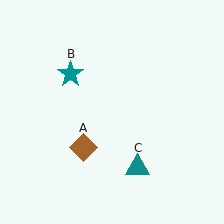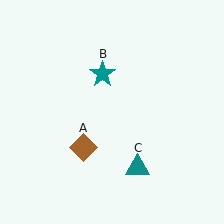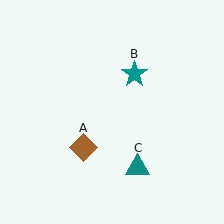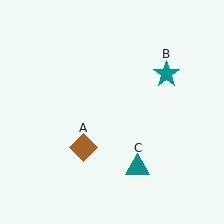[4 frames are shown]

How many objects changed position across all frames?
1 object changed position: teal star (object B).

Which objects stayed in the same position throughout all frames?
Brown diamond (object A) and teal triangle (object C) remained stationary.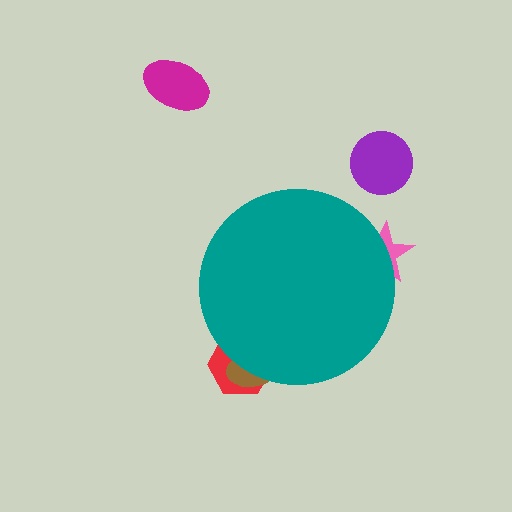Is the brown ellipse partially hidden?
Yes, the brown ellipse is partially hidden behind the teal circle.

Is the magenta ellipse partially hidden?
No, the magenta ellipse is fully visible.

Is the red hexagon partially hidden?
Yes, the red hexagon is partially hidden behind the teal circle.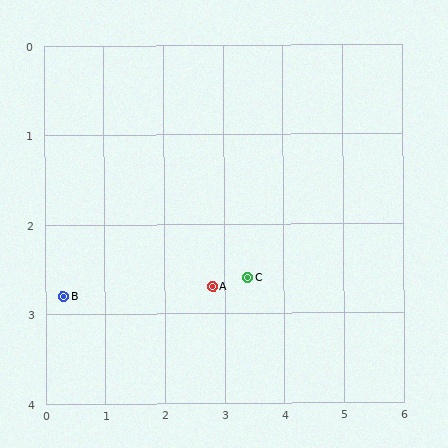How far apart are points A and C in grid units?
Points A and C are about 0.6 grid units apart.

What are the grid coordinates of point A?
Point A is at approximately (2.8, 2.7).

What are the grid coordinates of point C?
Point C is at approximately (3.4, 2.6).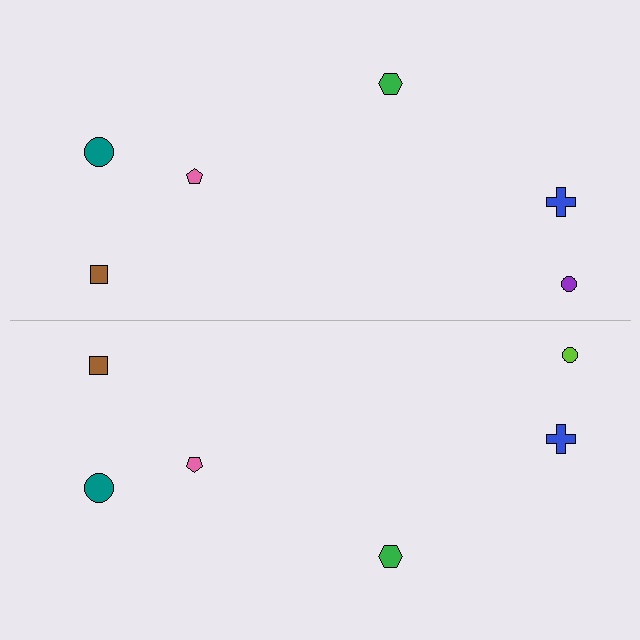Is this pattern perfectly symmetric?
No, the pattern is not perfectly symmetric. The lime circle on the bottom side breaks the symmetry — its mirror counterpart is purple.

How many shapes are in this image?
There are 12 shapes in this image.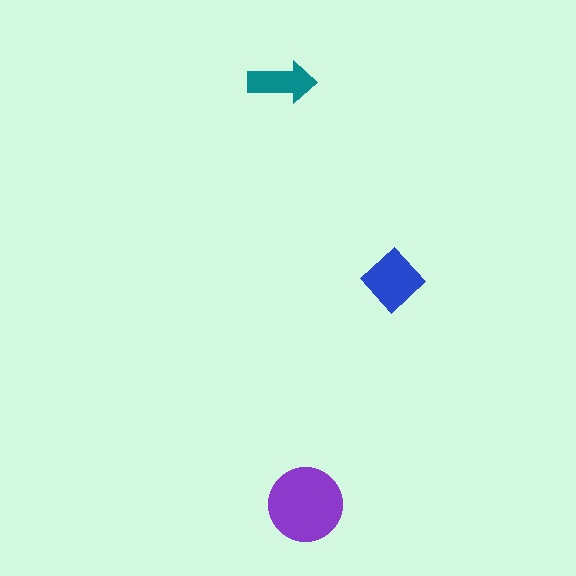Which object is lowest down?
The purple circle is bottommost.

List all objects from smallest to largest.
The teal arrow, the blue diamond, the purple circle.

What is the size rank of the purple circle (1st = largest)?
1st.